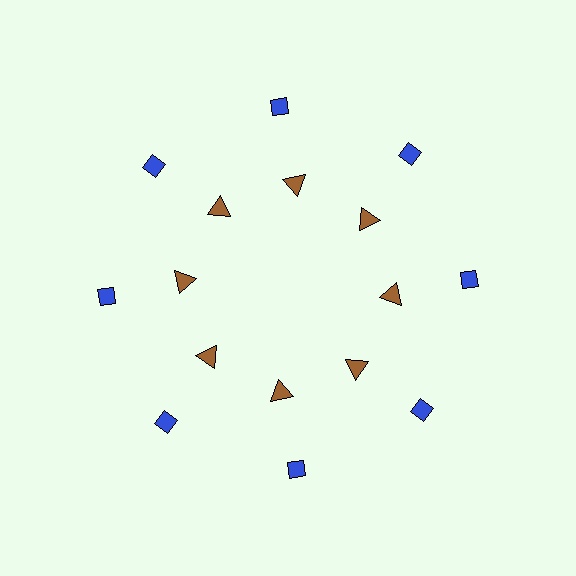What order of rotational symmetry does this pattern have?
This pattern has 8-fold rotational symmetry.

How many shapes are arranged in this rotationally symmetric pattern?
There are 16 shapes, arranged in 8 groups of 2.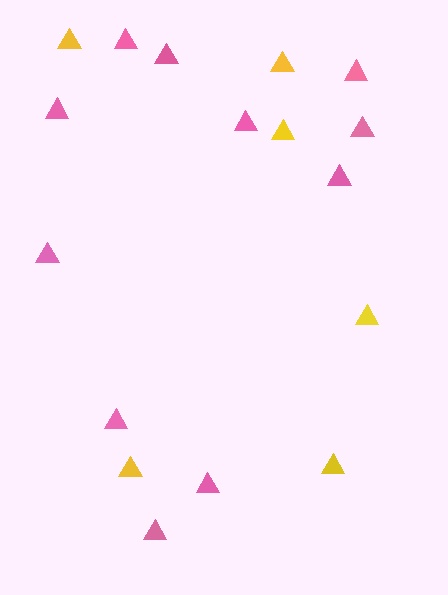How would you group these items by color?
There are 2 groups: one group of yellow triangles (6) and one group of pink triangles (11).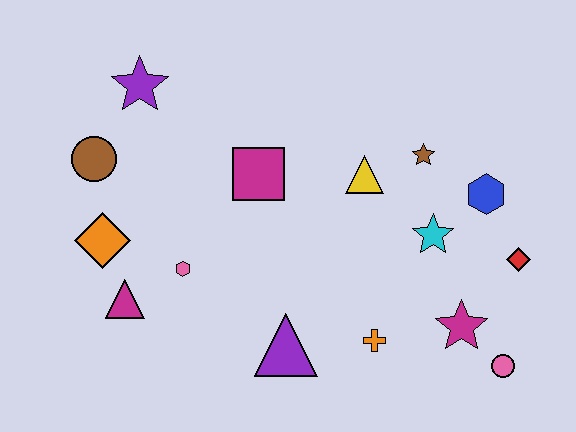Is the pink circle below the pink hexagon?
Yes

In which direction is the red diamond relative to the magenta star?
The red diamond is above the magenta star.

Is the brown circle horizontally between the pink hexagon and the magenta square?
No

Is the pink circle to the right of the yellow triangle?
Yes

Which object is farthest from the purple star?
The pink circle is farthest from the purple star.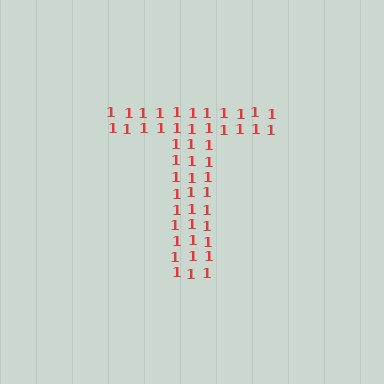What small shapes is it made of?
It is made of small digit 1's.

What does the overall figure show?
The overall figure shows the letter T.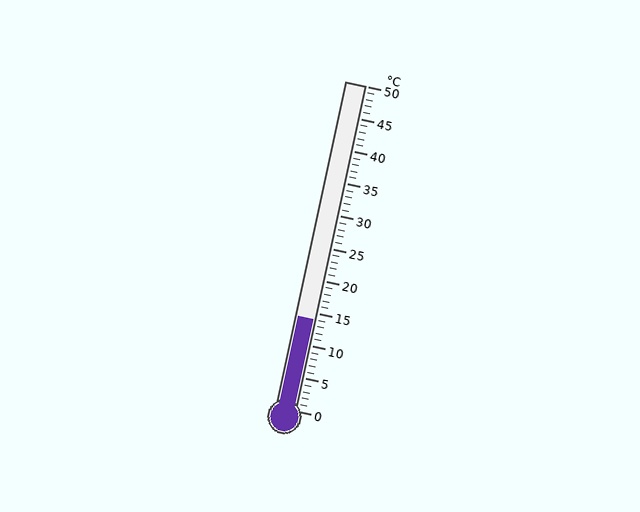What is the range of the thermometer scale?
The thermometer scale ranges from 0°C to 50°C.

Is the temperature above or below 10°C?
The temperature is above 10°C.